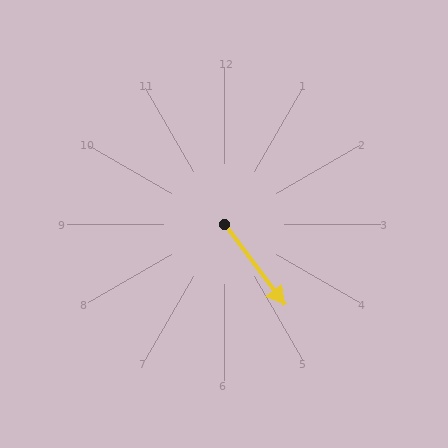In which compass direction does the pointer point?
Southeast.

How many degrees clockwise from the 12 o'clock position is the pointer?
Approximately 143 degrees.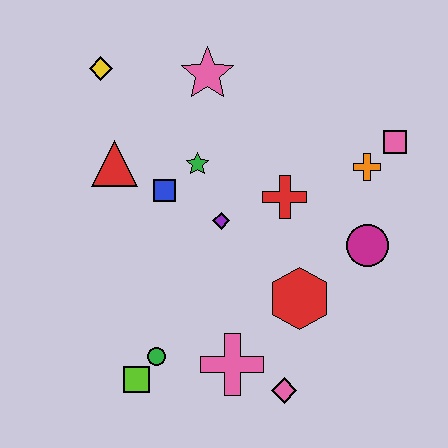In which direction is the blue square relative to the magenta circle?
The blue square is to the left of the magenta circle.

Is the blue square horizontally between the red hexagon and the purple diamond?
No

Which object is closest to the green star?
The blue square is closest to the green star.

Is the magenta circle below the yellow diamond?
Yes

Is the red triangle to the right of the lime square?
No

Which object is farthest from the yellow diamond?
The pink diamond is farthest from the yellow diamond.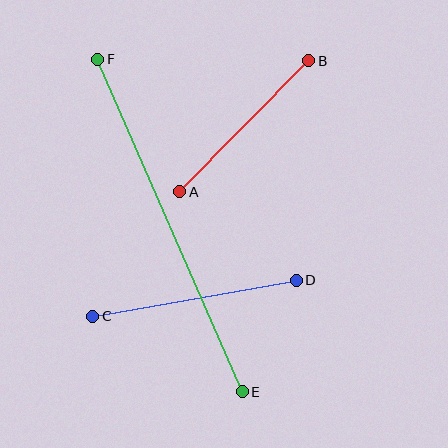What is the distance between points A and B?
The distance is approximately 184 pixels.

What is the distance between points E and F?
The distance is approximately 362 pixels.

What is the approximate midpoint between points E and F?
The midpoint is at approximately (170, 225) pixels.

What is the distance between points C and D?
The distance is approximately 207 pixels.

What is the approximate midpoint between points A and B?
The midpoint is at approximately (244, 126) pixels.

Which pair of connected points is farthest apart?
Points E and F are farthest apart.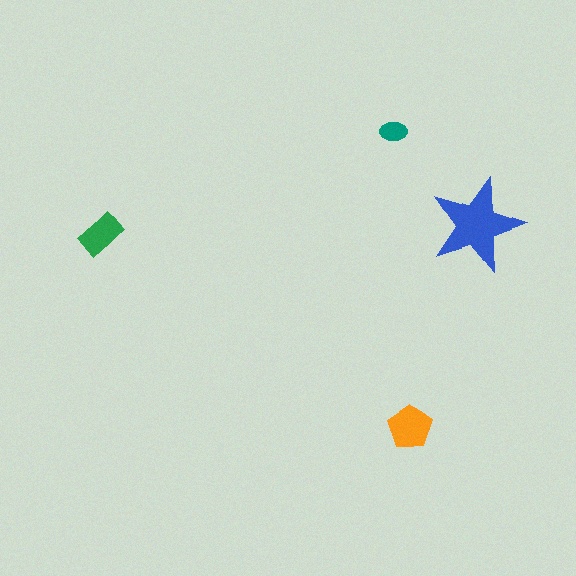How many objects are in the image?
There are 4 objects in the image.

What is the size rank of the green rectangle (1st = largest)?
3rd.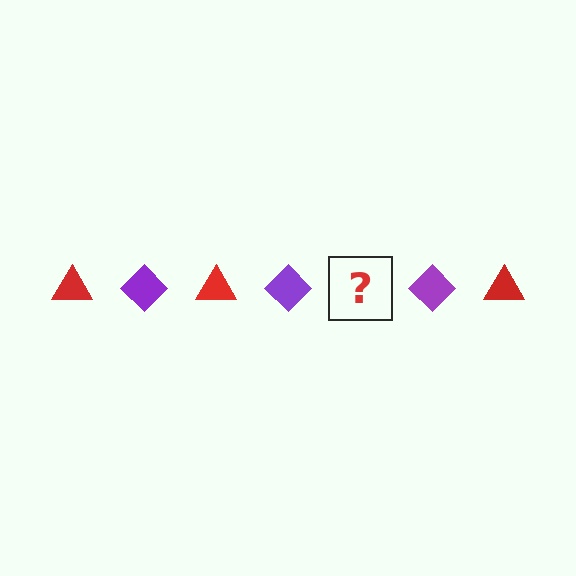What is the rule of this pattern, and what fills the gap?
The rule is that the pattern alternates between red triangle and purple diamond. The gap should be filled with a red triangle.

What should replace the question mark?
The question mark should be replaced with a red triangle.